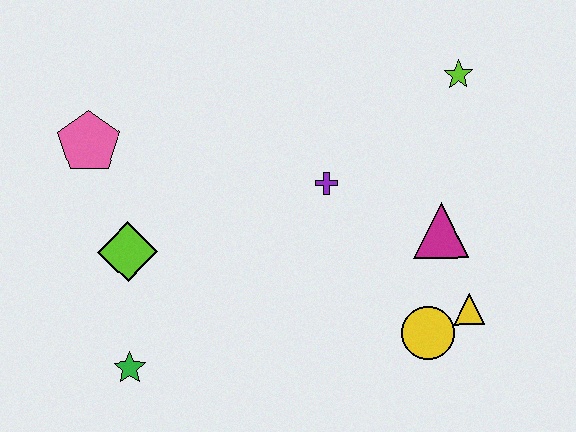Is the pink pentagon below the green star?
No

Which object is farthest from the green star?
The lime star is farthest from the green star.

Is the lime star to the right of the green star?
Yes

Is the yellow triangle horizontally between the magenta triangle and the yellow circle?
No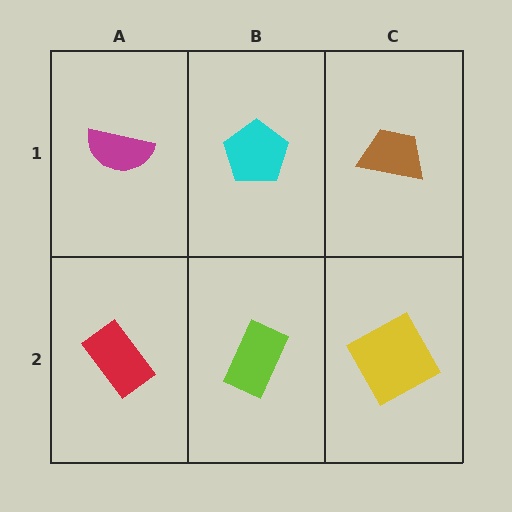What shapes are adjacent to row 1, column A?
A red rectangle (row 2, column A), a cyan pentagon (row 1, column B).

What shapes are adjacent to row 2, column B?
A cyan pentagon (row 1, column B), a red rectangle (row 2, column A), a yellow square (row 2, column C).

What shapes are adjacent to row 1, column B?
A lime rectangle (row 2, column B), a magenta semicircle (row 1, column A), a brown trapezoid (row 1, column C).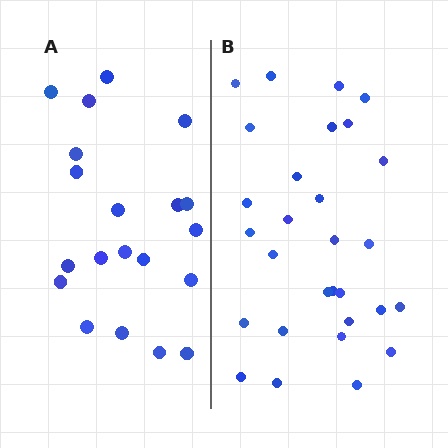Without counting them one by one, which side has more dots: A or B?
Region B (the right region) has more dots.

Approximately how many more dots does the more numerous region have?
Region B has roughly 8 or so more dots than region A.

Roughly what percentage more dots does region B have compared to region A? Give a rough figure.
About 45% more.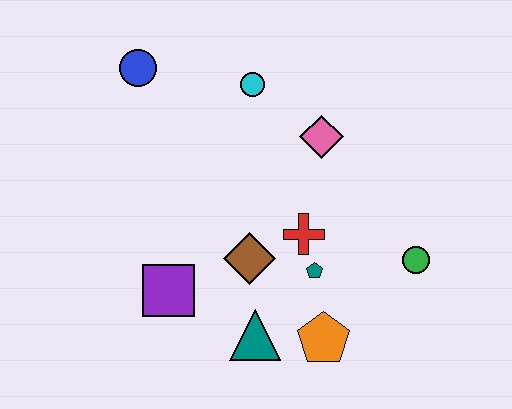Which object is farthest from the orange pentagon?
The blue circle is farthest from the orange pentagon.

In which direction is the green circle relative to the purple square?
The green circle is to the right of the purple square.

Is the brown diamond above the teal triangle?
Yes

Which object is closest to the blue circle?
The cyan circle is closest to the blue circle.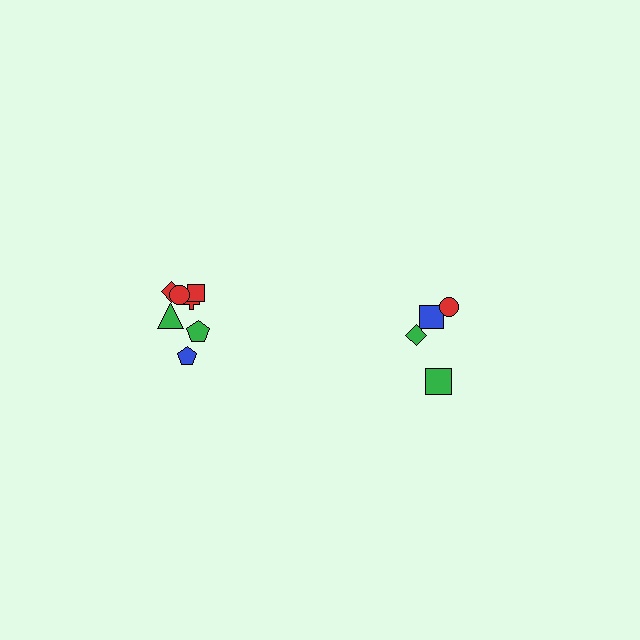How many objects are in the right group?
There are 4 objects.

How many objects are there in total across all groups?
There are 11 objects.